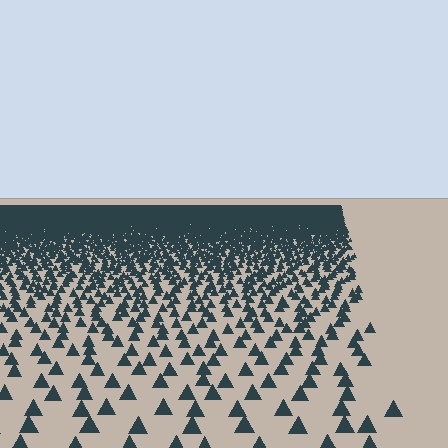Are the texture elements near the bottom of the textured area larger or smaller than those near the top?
Larger. Near the bottom, elements are closer to the viewer and appear at a bigger on-screen size.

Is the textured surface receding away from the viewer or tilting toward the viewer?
The surface is receding away from the viewer. Texture elements get smaller and denser toward the top.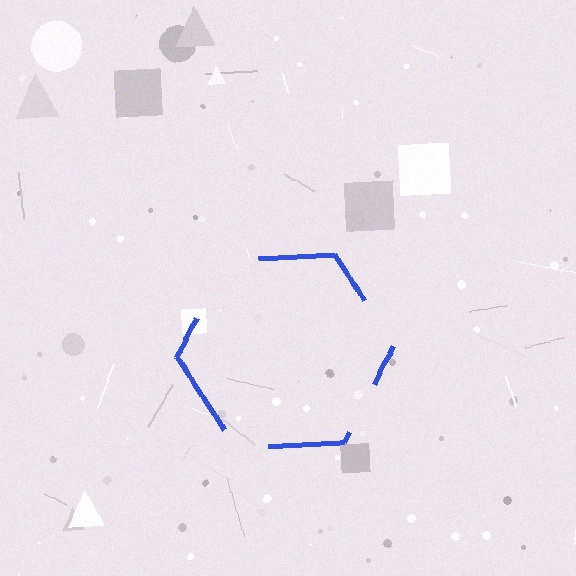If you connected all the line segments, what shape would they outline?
They would outline a hexagon.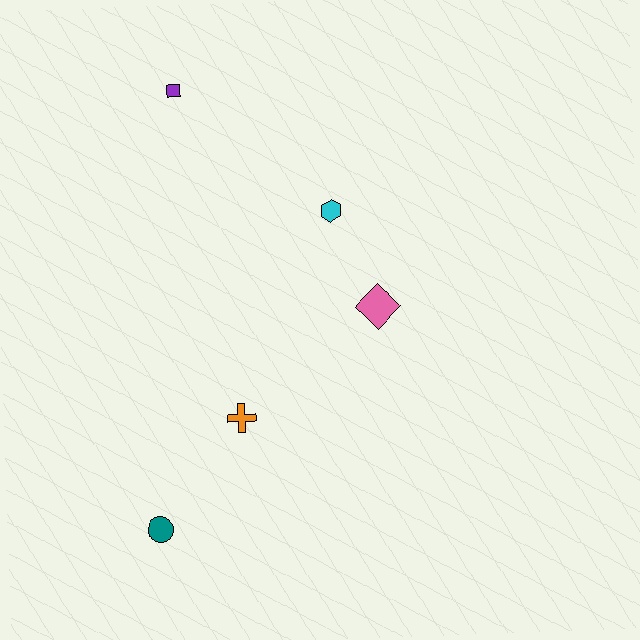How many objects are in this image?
There are 5 objects.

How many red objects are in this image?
There are no red objects.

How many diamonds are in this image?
There is 1 diamond.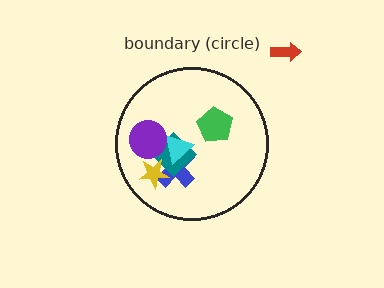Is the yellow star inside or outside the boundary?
Inside.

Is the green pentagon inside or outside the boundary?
Inside.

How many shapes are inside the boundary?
6 inside, 1 outside.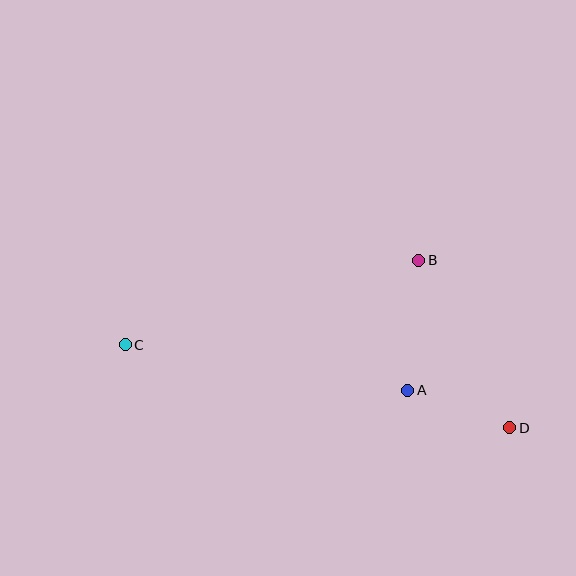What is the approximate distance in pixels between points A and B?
The distance between A and B is approximately 130 pixels.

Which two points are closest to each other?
Points A and D are closest to each other.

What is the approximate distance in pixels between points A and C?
The distance between A and C is approximately 286 pixels.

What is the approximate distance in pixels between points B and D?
The distance between B and D is approximately 190 pixels.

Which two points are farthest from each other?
Points C and D are farthest from each other.